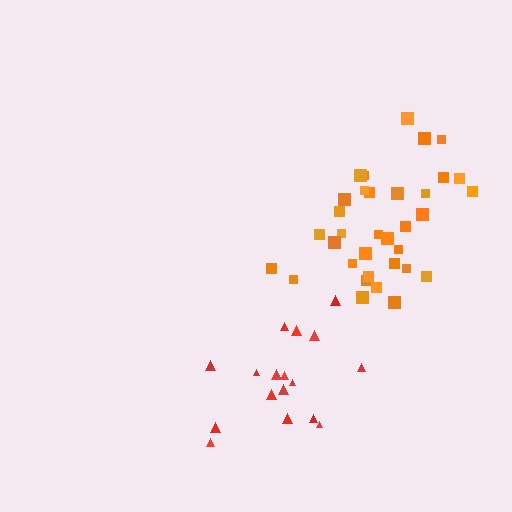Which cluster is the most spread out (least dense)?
Red.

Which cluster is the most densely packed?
Orange.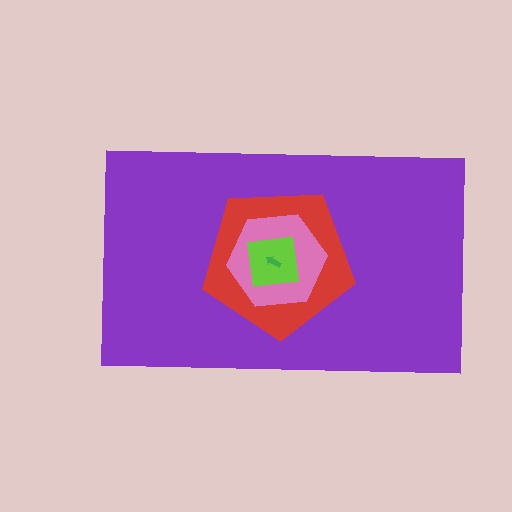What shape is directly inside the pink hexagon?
The lime square.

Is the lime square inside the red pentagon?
Yes.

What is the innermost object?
The green arrow.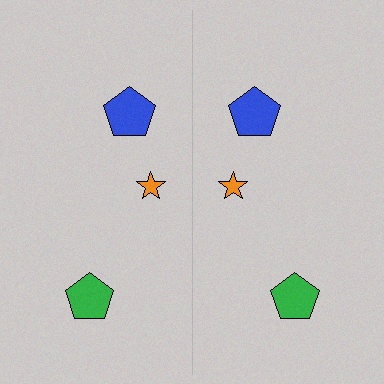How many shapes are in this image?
There are 6 shapes in this image.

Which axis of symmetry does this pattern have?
The pattern has a vertical axis of symmetry running through the center of the image.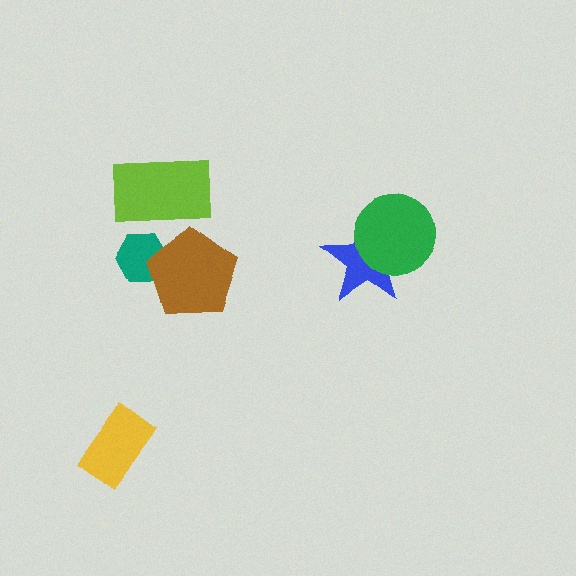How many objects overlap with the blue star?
1 object overlaps with the blue star.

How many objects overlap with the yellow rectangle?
0 objects overlap with the yellow rectangle.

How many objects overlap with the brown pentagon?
1 object overlaps with the brown pentagon.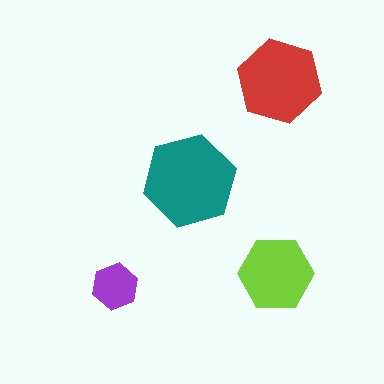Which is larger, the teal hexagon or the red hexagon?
The teal one.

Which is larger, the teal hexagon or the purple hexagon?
The teal one.